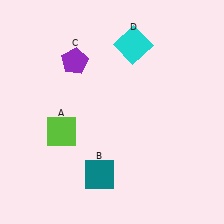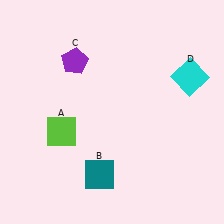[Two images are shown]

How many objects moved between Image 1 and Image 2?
1 object moved between the two images.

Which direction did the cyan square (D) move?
The cyan square (D) moved right.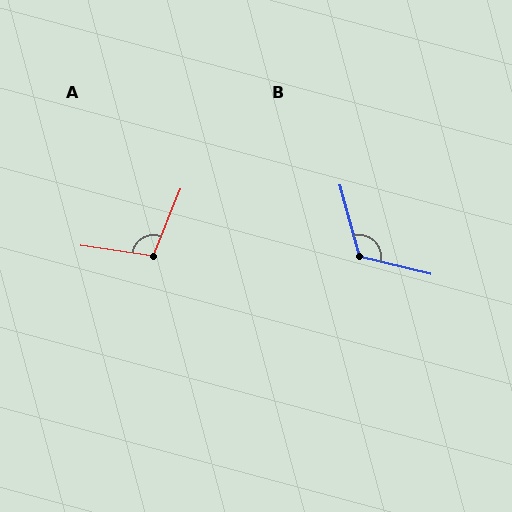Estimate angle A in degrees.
Approximately 103 degrees.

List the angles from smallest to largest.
A (103°), B (119°).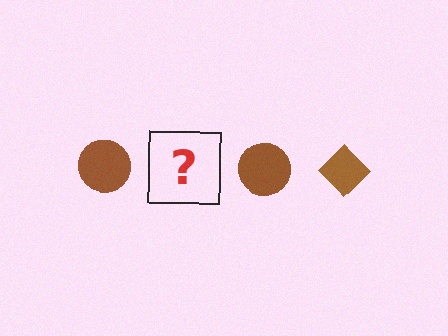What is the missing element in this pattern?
The missing element is a brown diamond.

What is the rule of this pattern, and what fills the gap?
The rule is that the pattern cycles through circle, diamond shapes in brown. The gap should be filled with a brown diamond.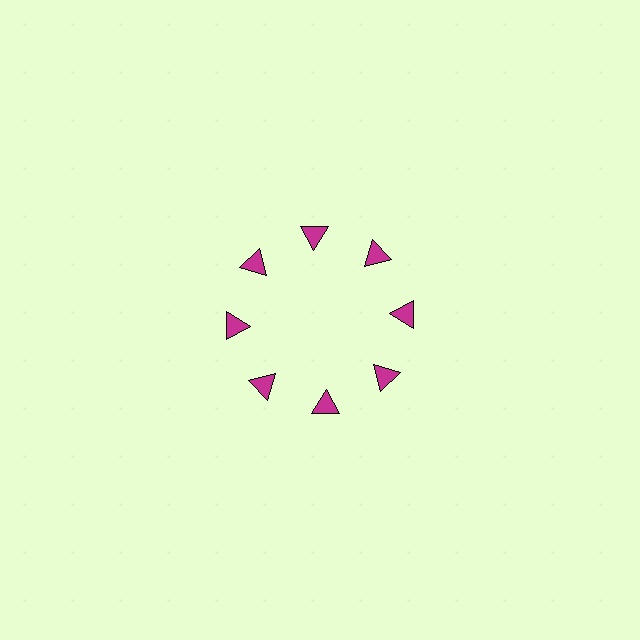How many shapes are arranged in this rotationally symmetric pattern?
There are 8 shapes, arranged in 8 groups of 1.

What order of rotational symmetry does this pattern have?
This pattern has 8-fold rotational symmetry.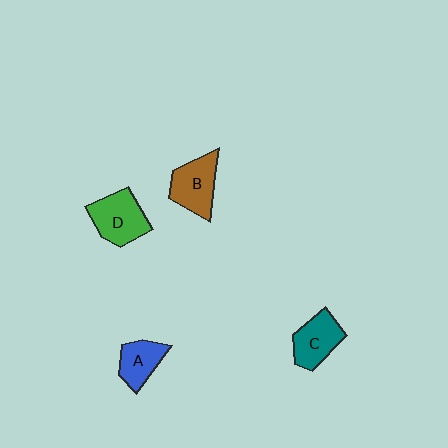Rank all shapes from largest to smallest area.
From largest to smallest: D (green), B (brown), C (teal), A (blue).